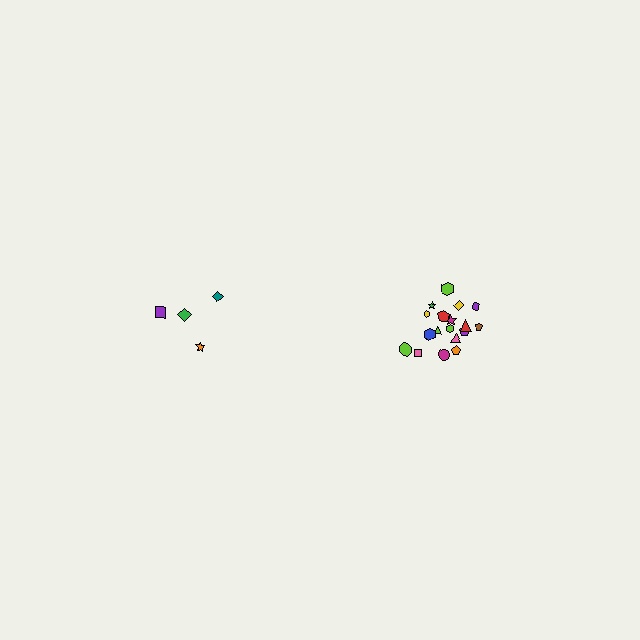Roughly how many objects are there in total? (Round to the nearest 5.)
Roughly 20 objects in total.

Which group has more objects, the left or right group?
The right group.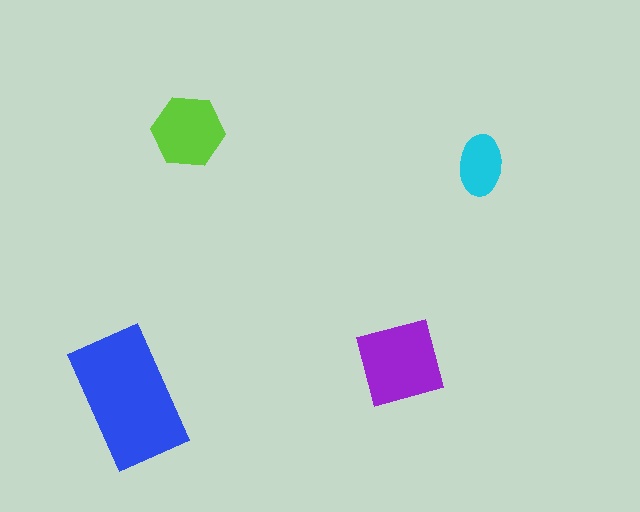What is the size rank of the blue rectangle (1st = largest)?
1st.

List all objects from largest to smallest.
The blue rectangle, the purple diamond, the lime hexagon, the cyan ellipse.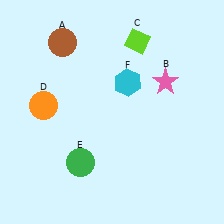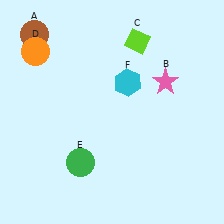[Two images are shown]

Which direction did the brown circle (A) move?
The brown circle (A) moved left.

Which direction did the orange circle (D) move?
The orange circle (D) moved up.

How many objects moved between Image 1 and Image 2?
2 objects moved between the two images.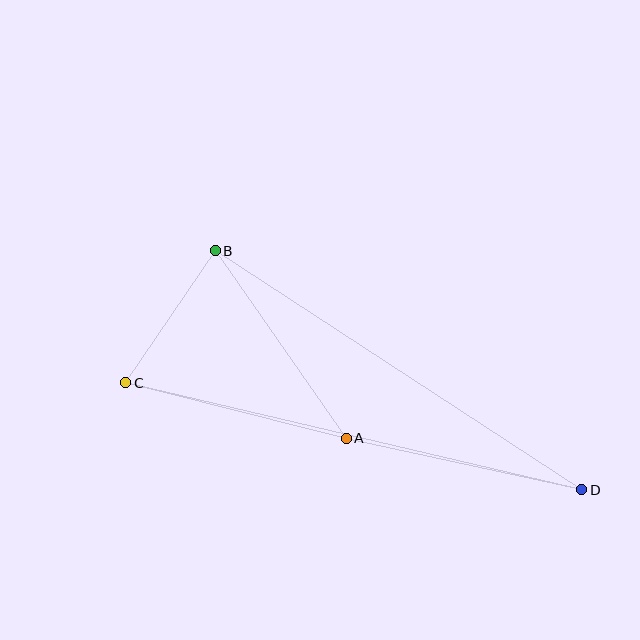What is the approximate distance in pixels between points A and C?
The distance between A and C is approximately 228 pixels.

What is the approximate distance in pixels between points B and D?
The distance between B and D is approximately 438 pixels.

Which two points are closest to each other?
Points B and C are closest to each other.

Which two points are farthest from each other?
Points C and D are farthest from each other.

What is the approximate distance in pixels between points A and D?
The distance between A and D is approximately 241 pixels.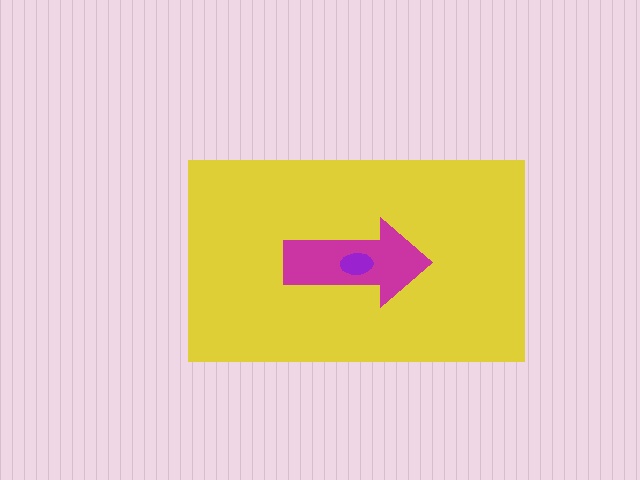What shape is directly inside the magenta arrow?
The purple ellipse.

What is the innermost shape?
The purple ellipse.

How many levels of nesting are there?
3.